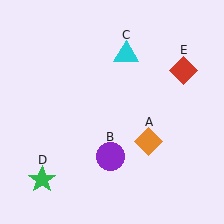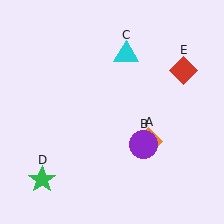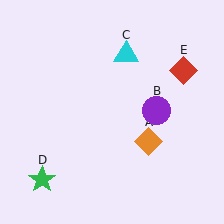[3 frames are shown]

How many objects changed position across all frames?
1 object changed position: purple circle (object B).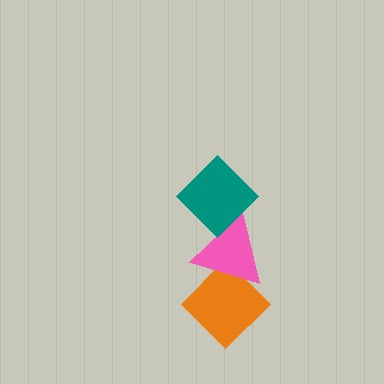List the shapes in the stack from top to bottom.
From top to bottom: the teal diamond, the pink triangle, the orange diamond.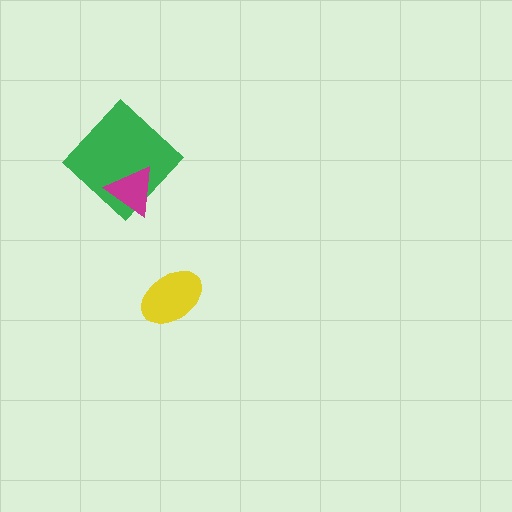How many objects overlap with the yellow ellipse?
0 objects overlap with the yellow ellipse.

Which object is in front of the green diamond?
The magenta triangle is in front of the green diamond.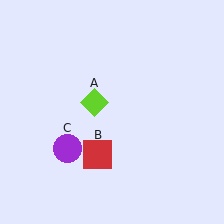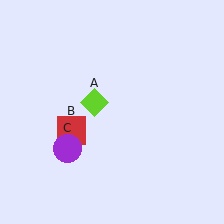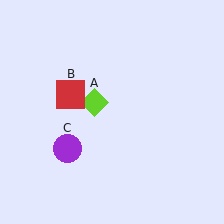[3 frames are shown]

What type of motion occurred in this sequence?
The red square (object B) rotated clockwise around the center of the scene.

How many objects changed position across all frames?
1 object changed position: red square (object B).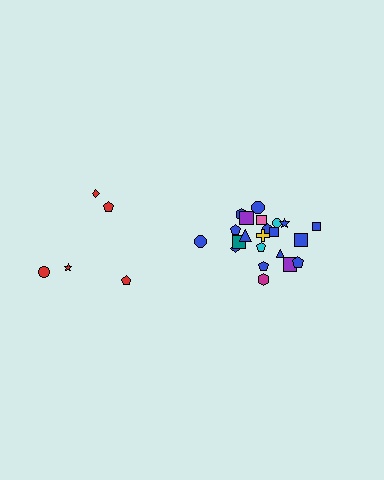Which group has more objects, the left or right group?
The right group.